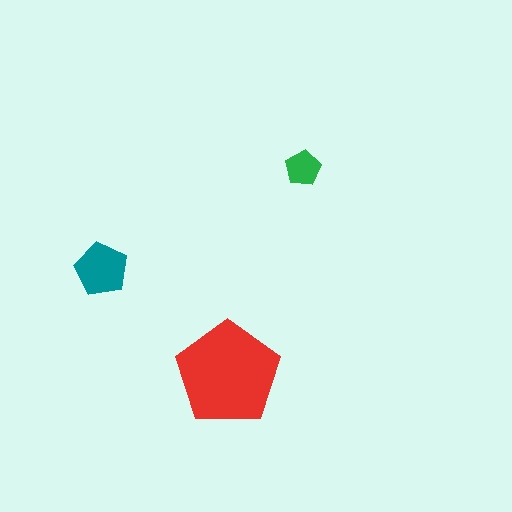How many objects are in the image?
There are 3 objects in the image.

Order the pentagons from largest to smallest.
the red one, the teal one, the green one.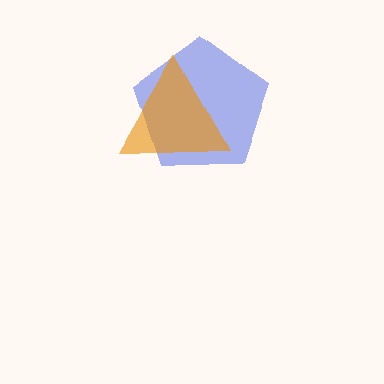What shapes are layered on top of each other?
The layered shapes are: a blue pentagon, an orange triangle.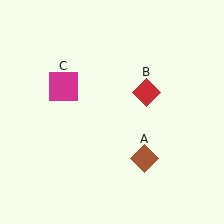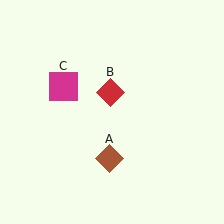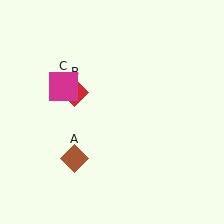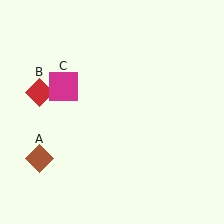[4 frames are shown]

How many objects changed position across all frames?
2 objects changed position: brown diamond (object A), red diamond (object B).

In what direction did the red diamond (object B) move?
The red diamond (object B) moved left.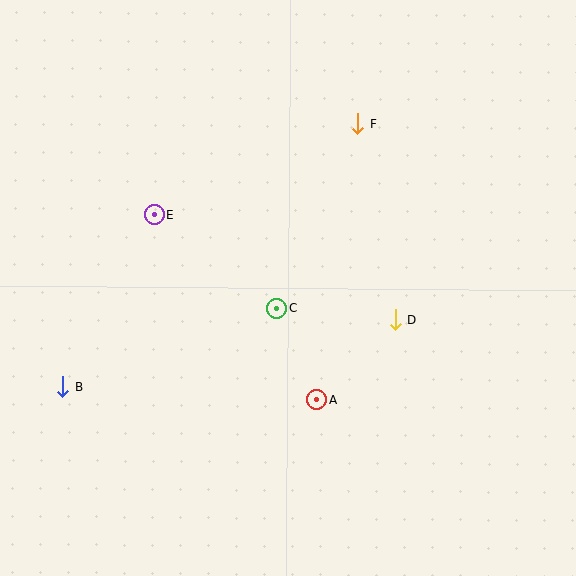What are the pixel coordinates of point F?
Point F is at (358, 123).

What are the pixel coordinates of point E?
Point E is at (154, 215).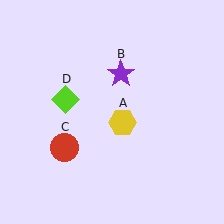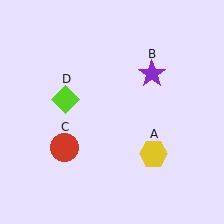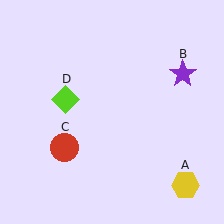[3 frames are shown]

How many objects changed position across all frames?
2 objects changed position: yellow hexagon (object A), purple star (object B).